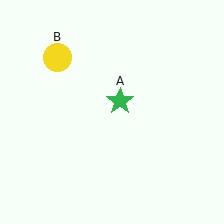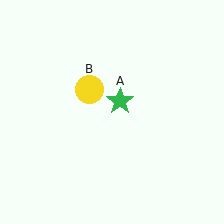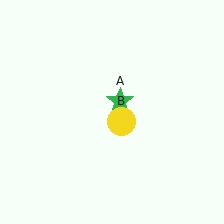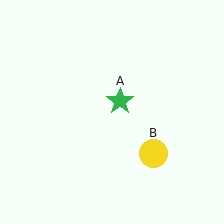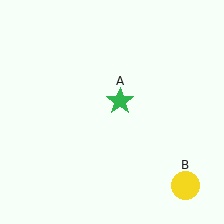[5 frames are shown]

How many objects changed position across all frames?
1 object changed position: yellow circle (object B).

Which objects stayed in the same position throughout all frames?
Green star (object A) remained stationary.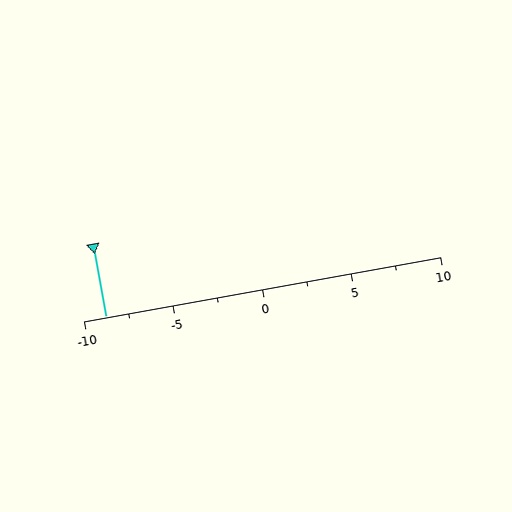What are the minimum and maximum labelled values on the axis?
The axis runs from -10 to 10.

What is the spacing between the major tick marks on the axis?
The major ticks are spaced 5 apart.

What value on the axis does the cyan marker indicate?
The marker indicates approximately -8.8.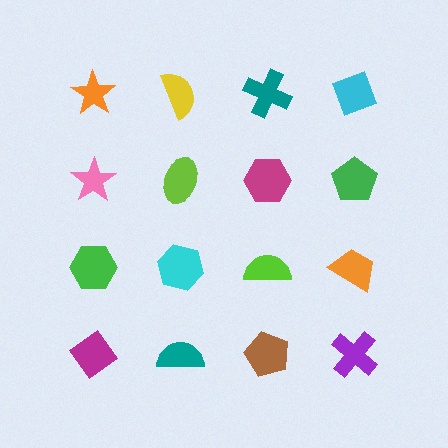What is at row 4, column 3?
A brown pentagon.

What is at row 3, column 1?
A green hexagon.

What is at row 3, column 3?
A lime semicircle.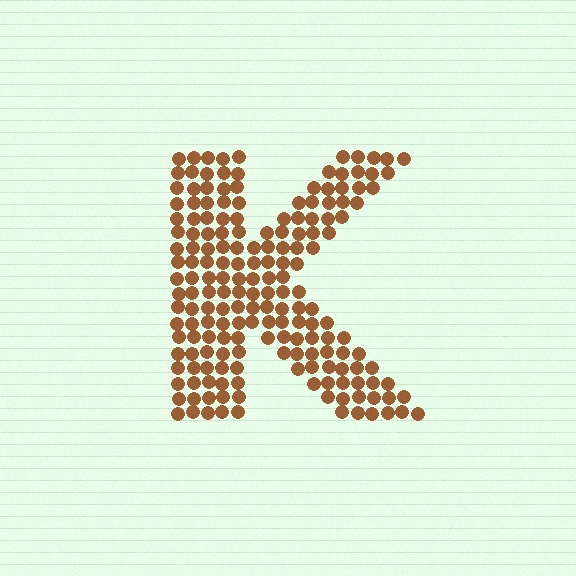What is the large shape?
The large shape is the letter K.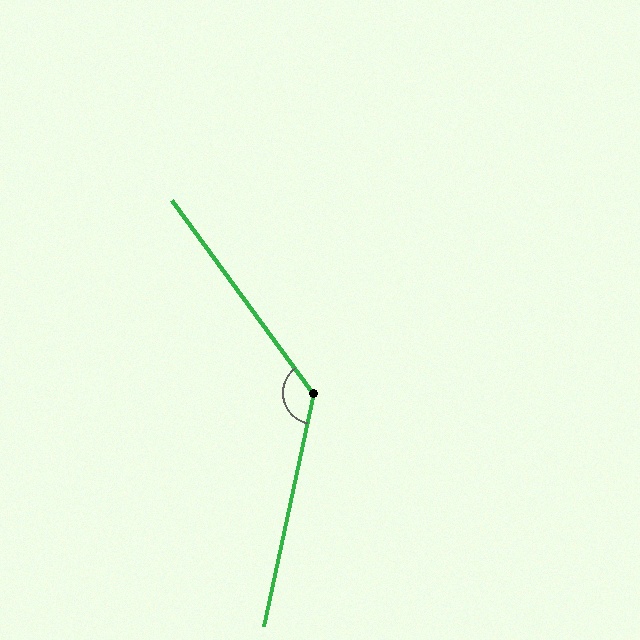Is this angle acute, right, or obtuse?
It is obtuse.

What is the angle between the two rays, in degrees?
Approximately 132 degrees.